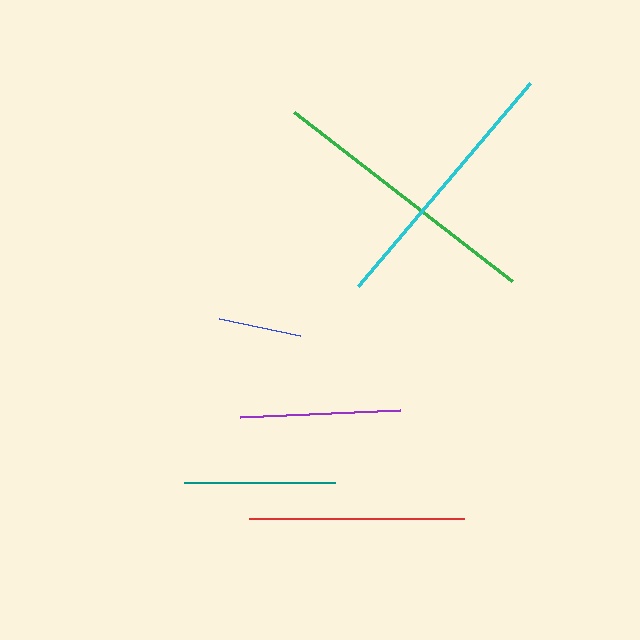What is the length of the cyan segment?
The cyan segment is approximately 266 pixels long.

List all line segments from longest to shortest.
From longest to shortest: green, cyan, red, purple, teal, blue.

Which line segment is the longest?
The green line is the longest at approximately 275 pixels.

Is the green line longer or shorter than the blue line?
The green line is longer than the blue line.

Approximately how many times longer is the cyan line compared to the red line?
The cyan line is approximately 1.2 times the length of the red line.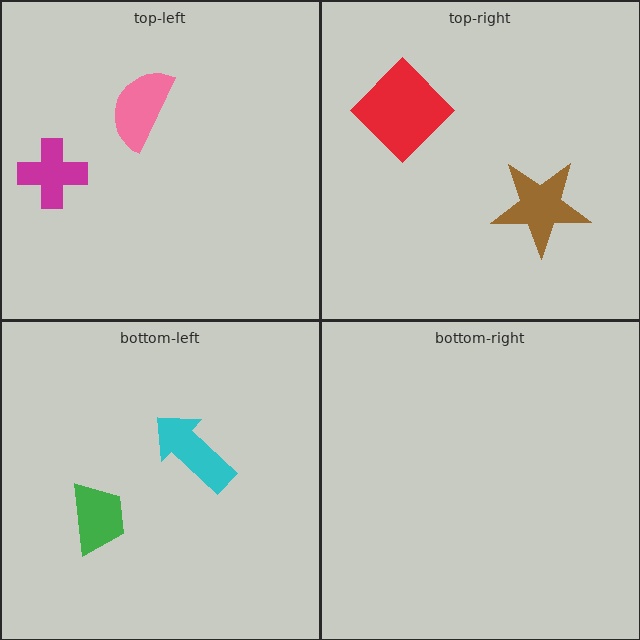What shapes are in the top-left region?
The pink semicircle, the magenta cross.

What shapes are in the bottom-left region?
The green trapezoid, the cyan arrow.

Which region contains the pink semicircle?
The top-left region.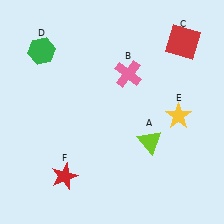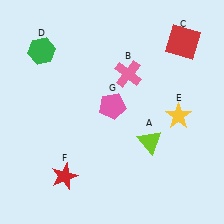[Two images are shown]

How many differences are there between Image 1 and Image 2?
There is 1 difference between the two images.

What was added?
A pink pentagon (G) was added in Image 2.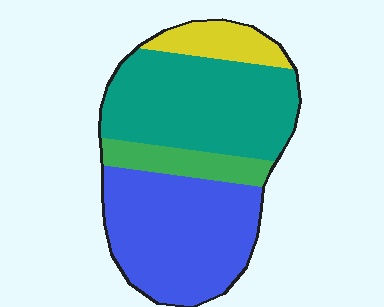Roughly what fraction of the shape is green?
Green covers about 10% of the shape.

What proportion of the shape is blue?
Blue takes up between a quarter and a half of the shape.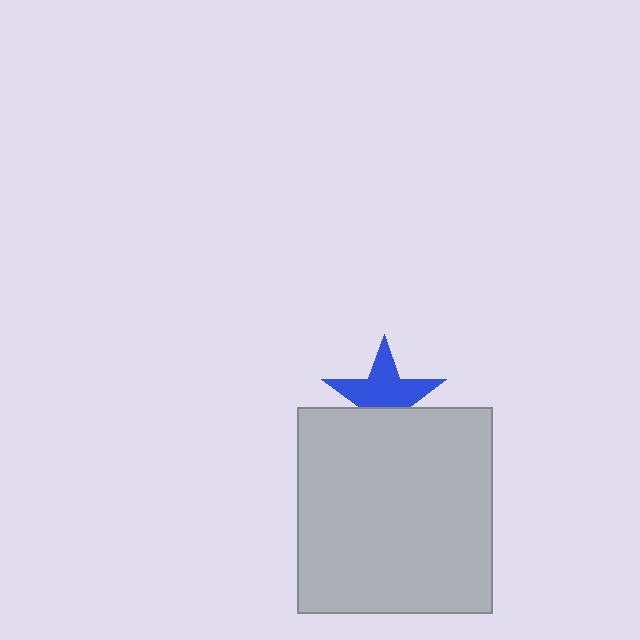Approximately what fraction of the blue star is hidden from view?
Roughly 38% of the blue star is hidden behind the light gray rectangle.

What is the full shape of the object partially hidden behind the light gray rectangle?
The partially hidden object is a blue star.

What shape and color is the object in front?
The object in front is a light gray rectangle.